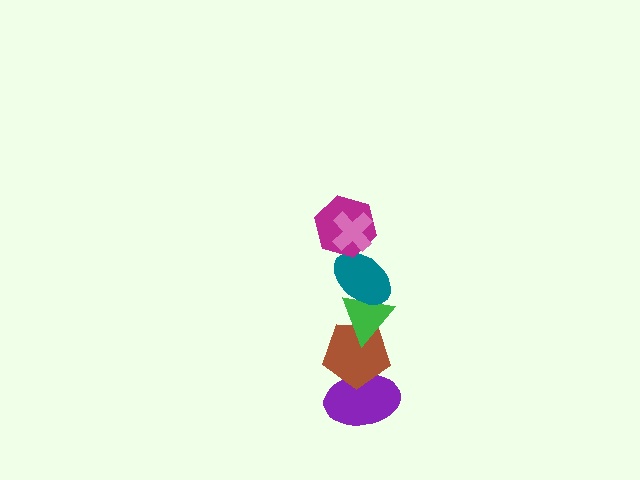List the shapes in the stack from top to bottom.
From top to bottom: the pink cross, the magenta hexagon, the teal ellipse, the green triangle, the brown pentagon, the purple ellipse.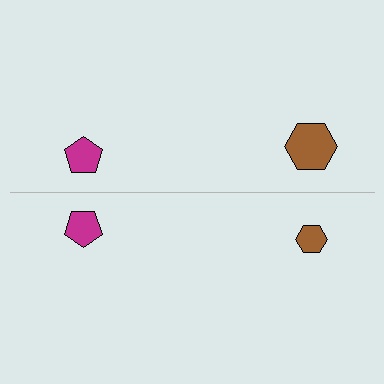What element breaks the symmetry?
The brown hexagon on the bottom side has a different size than its mirror counterpart.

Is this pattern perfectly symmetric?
No, the pattern is not perfectly symmetric. The brown hexagon on the bottom side has a different size than its mirror counterpart.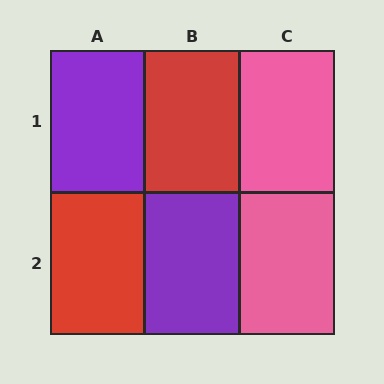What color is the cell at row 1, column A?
Purple.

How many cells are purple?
2 cells are purple.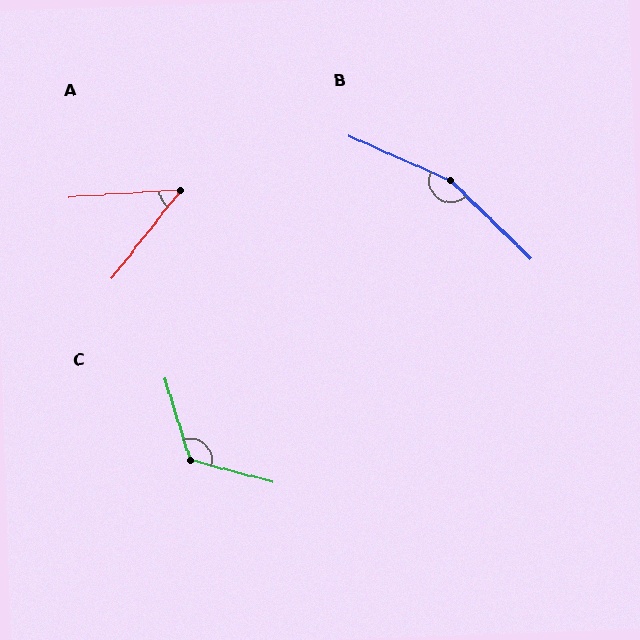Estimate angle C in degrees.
Approximately 122 degrees.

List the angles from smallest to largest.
A (48°), C (122°), B (159°).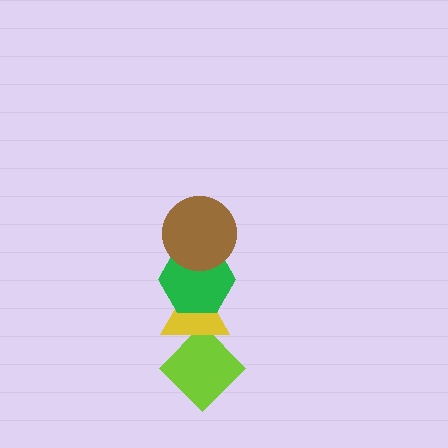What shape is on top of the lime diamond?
The yellow triangle is on top of the lime diamond.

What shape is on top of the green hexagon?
The brown circle is on top of the green hexagon.